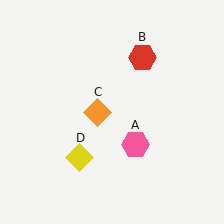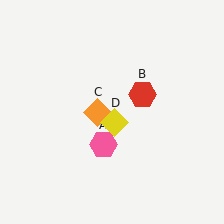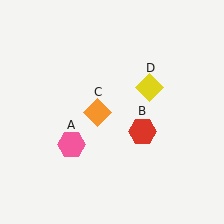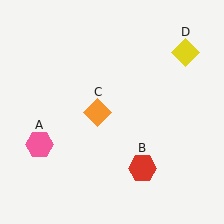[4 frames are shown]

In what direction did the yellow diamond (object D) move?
The yellow diamond (object D) moved up and to the right.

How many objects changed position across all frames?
3 objects changed position: pink hexagon (object A), red hexagon (object B), yellow diamond (object D).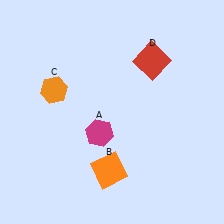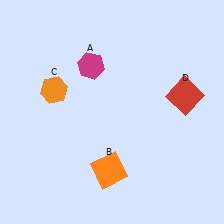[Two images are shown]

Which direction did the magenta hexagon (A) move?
The magenta hexagon (A) moved up.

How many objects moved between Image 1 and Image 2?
2 objects moved between the two images.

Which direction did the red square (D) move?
The red square (D) moved down.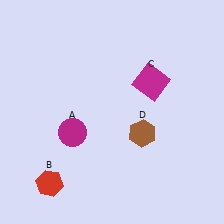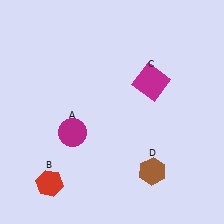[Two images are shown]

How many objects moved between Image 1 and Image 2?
1 object moved between the two images.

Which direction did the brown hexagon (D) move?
The brown hexagon (D) moved down.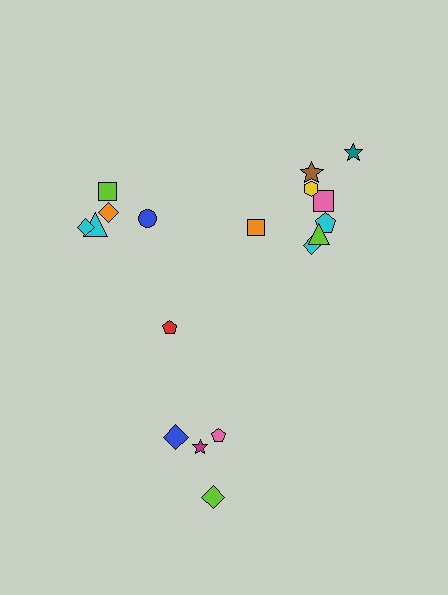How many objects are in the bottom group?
There are 5 objects.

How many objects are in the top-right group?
There are 8 objects.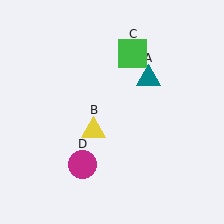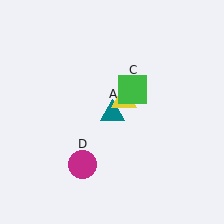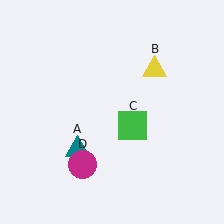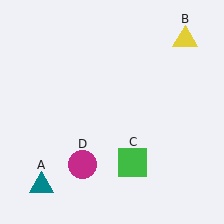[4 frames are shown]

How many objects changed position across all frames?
3 objects changed position: teal triangle (object A), yellow triangle (object B), green square (object C).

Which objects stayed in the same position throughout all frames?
Magenta circle (object D) remained stationary.